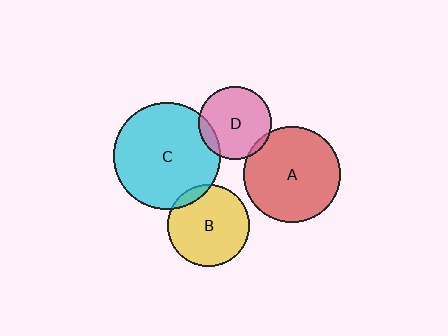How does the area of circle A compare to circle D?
Approximately 1.7 times.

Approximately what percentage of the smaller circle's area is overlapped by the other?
Approximately 10%.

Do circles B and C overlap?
Yes.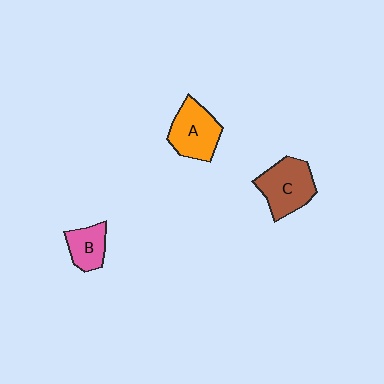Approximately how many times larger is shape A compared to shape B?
Approximately 1.5 times.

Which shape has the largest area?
Shape C (brown).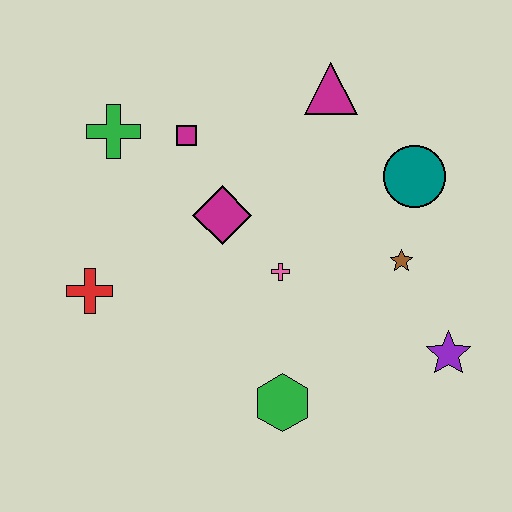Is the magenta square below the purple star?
No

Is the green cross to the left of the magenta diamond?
Yes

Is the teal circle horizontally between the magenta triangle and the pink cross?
No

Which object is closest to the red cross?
The magenta diamond is closest to the red cross.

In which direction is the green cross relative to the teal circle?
The green cross is to the left of the teal circle.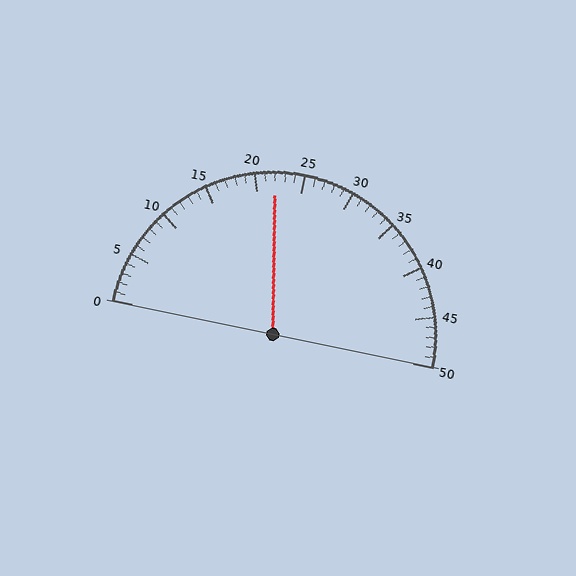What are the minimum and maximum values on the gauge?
The gauge ranges from 0 to 50.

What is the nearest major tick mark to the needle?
The nearest major tick mark is 20.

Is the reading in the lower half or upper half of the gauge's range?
The reading is in the lower half of the range (0 to 50).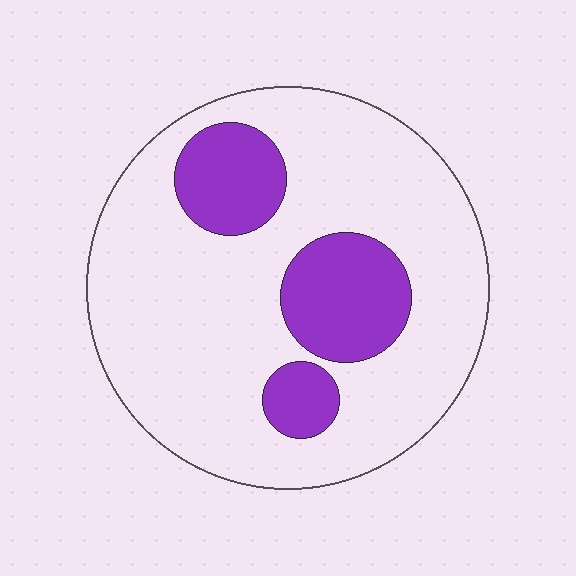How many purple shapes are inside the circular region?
3.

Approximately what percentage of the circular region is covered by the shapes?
Approximately 20%.